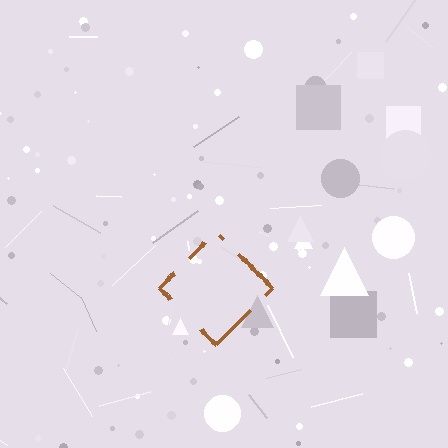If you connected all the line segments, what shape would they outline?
They would outline a diamond.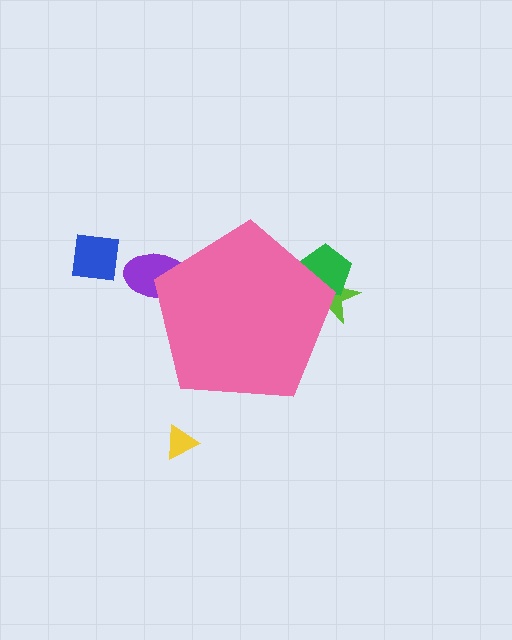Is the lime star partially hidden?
Yes, the lime star is partially hidden behind the pink pentagon.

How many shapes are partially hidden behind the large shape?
3 shapes are partially hidden.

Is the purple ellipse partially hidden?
Yes, the purple ellipse is partially hidden behind the pink pentagon.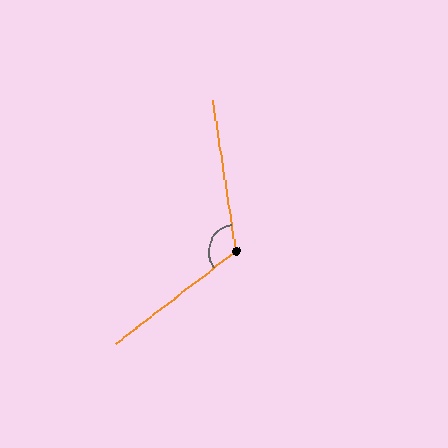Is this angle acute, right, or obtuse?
It is obtuse.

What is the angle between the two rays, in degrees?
Approximately 119 degrees.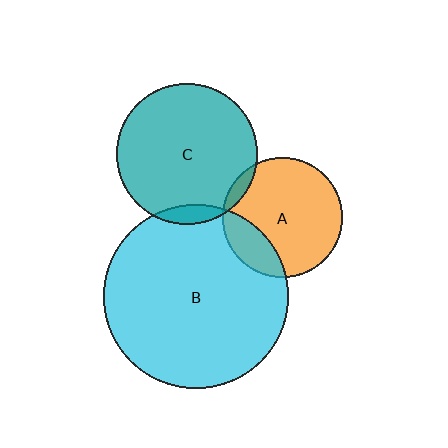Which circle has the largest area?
Circle B (cyan).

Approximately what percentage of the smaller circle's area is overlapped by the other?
Approximately 20%.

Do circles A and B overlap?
Yes.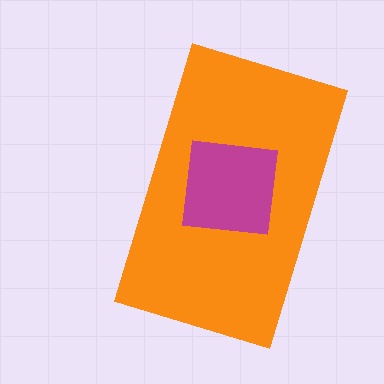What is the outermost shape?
The orange rectangle.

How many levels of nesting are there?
2.